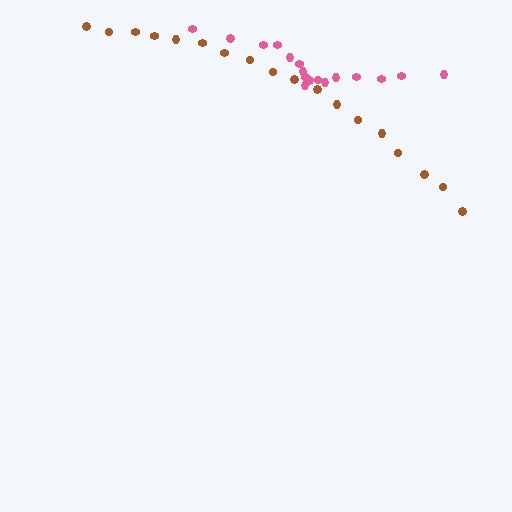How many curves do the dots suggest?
There are 2 distinct paths.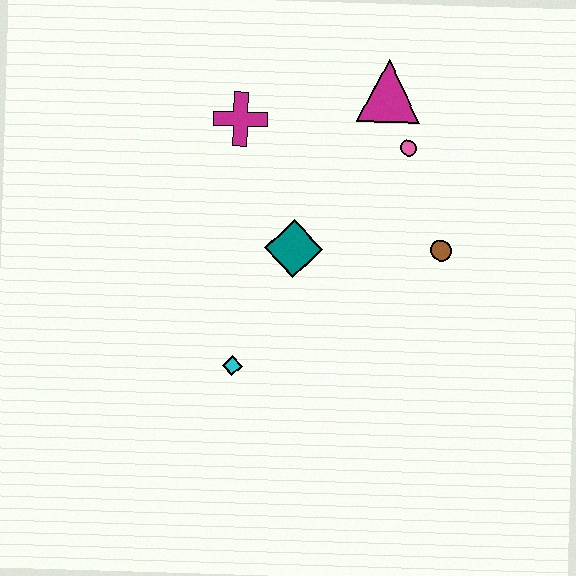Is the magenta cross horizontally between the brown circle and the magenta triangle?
No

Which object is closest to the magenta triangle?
The pink circle is closest to the magenta triangle.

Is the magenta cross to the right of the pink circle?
No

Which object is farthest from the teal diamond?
The magenta triangle is farthest from the teal diamond.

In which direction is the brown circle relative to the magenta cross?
The brown circle is to the right of the magenta cross.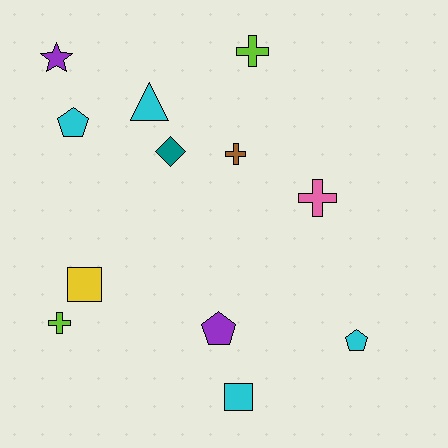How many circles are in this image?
There are no circles.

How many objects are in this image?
There are 12 objects.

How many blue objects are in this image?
There are no blue objects.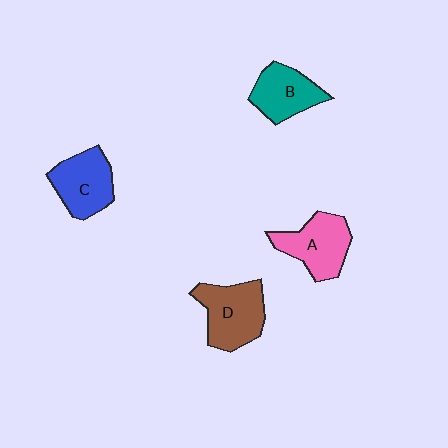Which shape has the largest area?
Shape D (brown).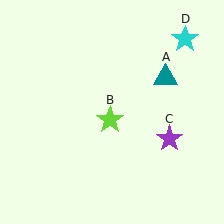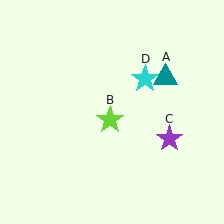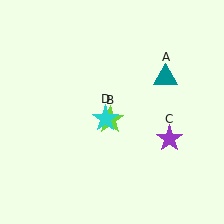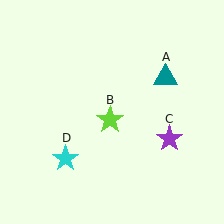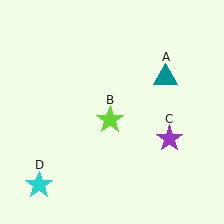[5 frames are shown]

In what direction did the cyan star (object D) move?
The cyan star (object D) moved down and to the left.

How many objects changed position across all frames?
1 object changed position: cyan star (object D).